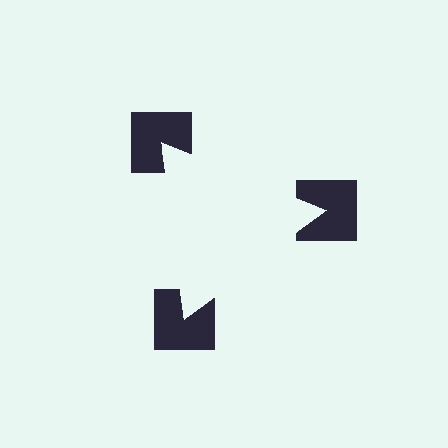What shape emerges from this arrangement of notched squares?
An illusory triangle — its edges are inferred from the aligned wedge cuts in the notched squares, not physically drawn.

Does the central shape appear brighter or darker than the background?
It typically appears slightly brighter than the background, even though no actual brightness change is drawn.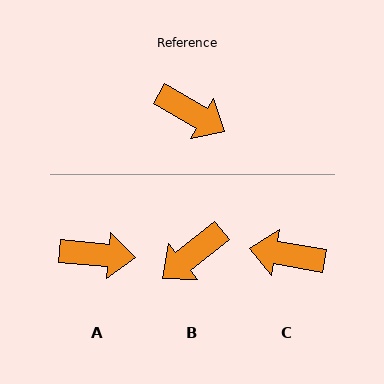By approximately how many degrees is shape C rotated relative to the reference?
Approximately 159 degrees clockwise.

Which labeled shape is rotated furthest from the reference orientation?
C, about 159 degrees away.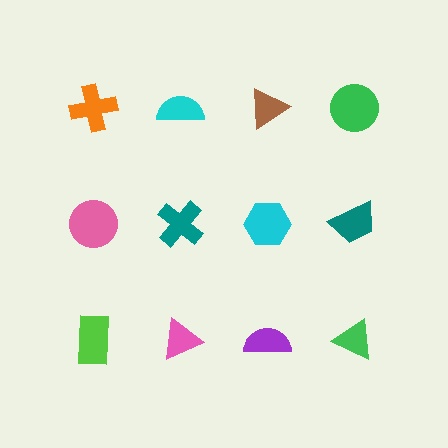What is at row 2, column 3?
A cyan hexagon.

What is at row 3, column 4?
A green triangle.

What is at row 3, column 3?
A purple semicircle.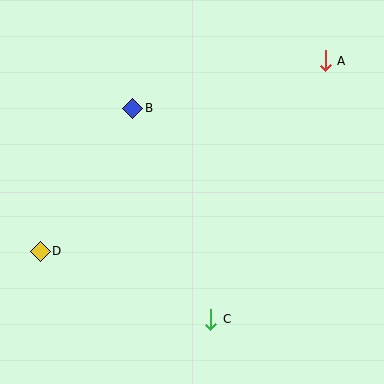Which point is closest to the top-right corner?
Point A is closest to the top-right corner.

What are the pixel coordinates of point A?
Point A is at (325, 61).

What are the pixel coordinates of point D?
Point D is at (40, 251).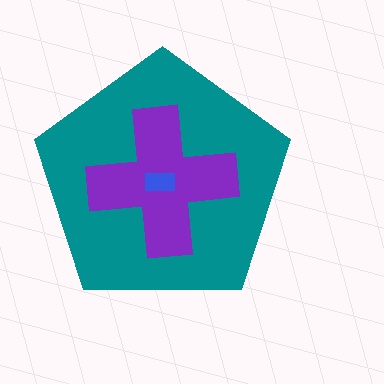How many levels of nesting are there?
3.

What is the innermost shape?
The blue rectangle.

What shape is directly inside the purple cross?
The blue rectangle.